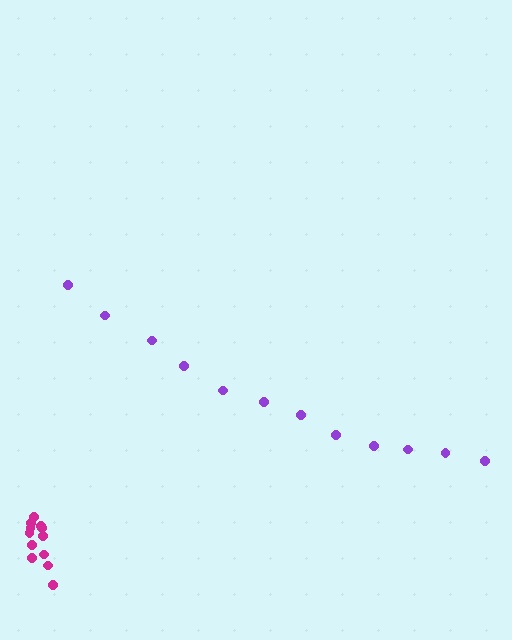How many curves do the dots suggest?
There are 2 distinct paths.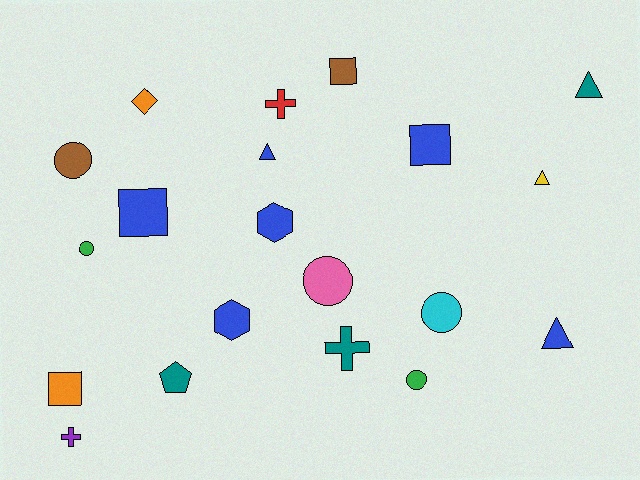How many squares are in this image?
There are 4 squares.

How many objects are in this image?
There are 20 objects.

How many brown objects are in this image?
There are 2 brown objects.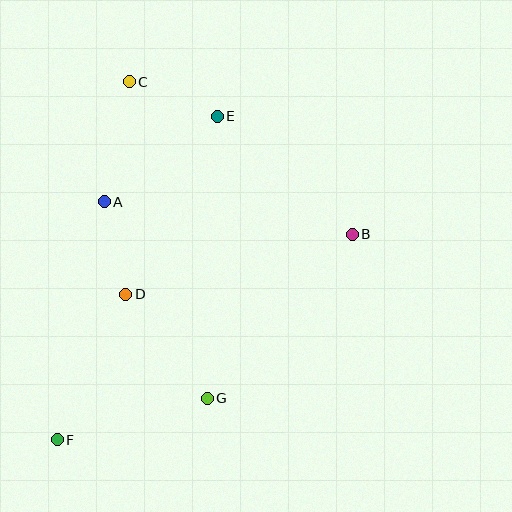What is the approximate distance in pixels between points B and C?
The distance between B and C is approximately 270 pixels.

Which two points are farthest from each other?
Points C and F are farthest from each other.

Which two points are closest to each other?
Points C and E are closest to each other.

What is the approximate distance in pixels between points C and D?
The distance between C and D is approximately 212 pixels.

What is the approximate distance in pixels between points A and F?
The distance between A and F is approximately 242 pixels.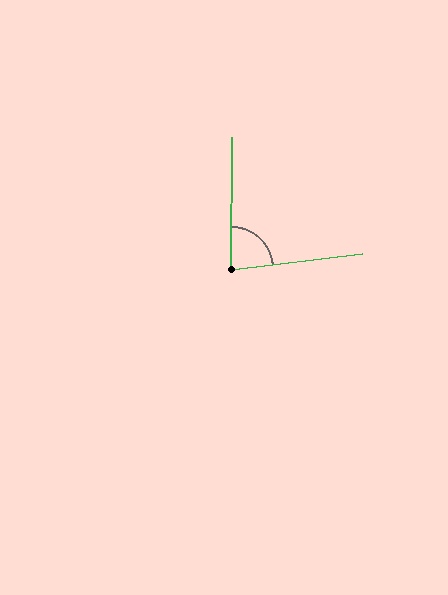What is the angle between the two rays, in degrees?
Approximately 82 degrees.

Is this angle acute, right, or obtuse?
It is acute.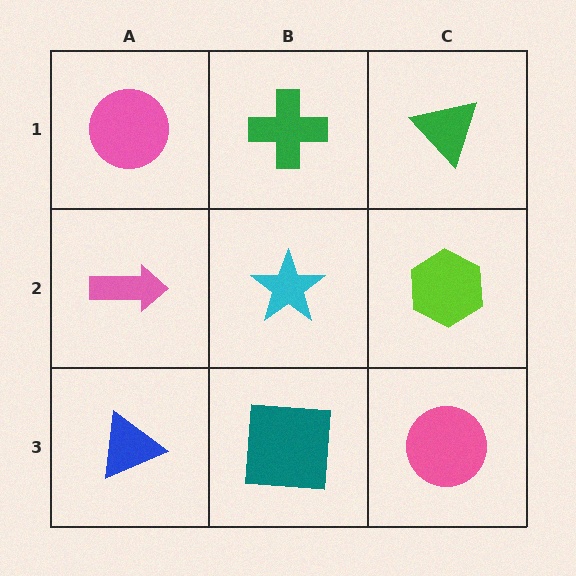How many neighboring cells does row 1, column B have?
3.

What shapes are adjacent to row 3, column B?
A cyan star (row 2, column B), a blue triangle (row 3, column A), a pink circle (row 3, column C).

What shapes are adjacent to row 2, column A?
A pink circle (row 1, column A), a blue triangle (row 3, column A), a cyan star (row 2, column B).